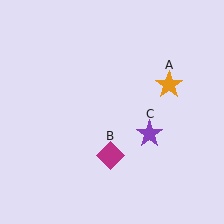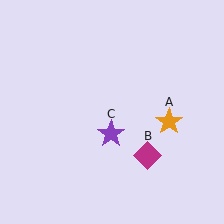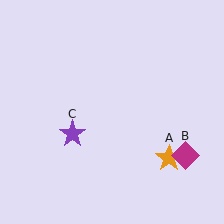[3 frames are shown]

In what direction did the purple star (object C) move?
The purple star (object C) moved left.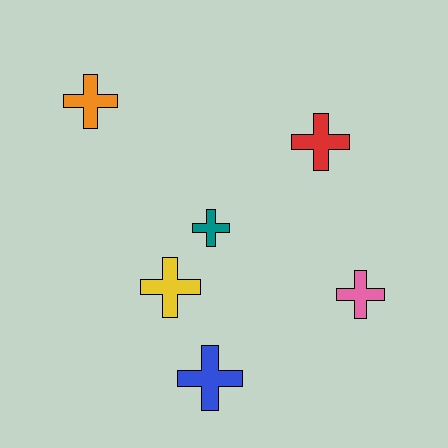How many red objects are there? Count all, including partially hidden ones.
There is 1 red object.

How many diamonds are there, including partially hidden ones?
There are no diamonds.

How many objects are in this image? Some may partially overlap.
There are 6 objects.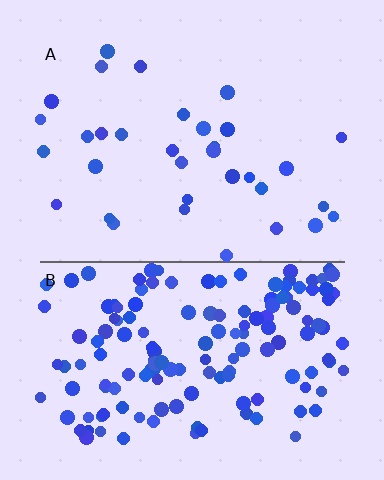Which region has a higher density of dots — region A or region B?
B (the bottom).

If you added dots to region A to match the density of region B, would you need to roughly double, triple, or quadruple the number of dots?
Approximately quadruple.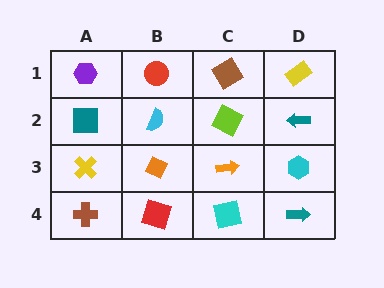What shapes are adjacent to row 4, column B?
An orange diamond (row 3, column B), a brown cross (row 4, column A), a cyan square (row 4, column C).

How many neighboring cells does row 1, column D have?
2.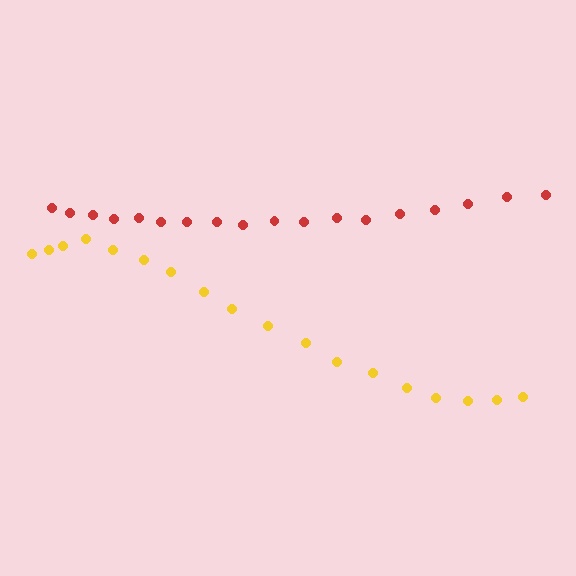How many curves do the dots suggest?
There are 2 distinct paths.